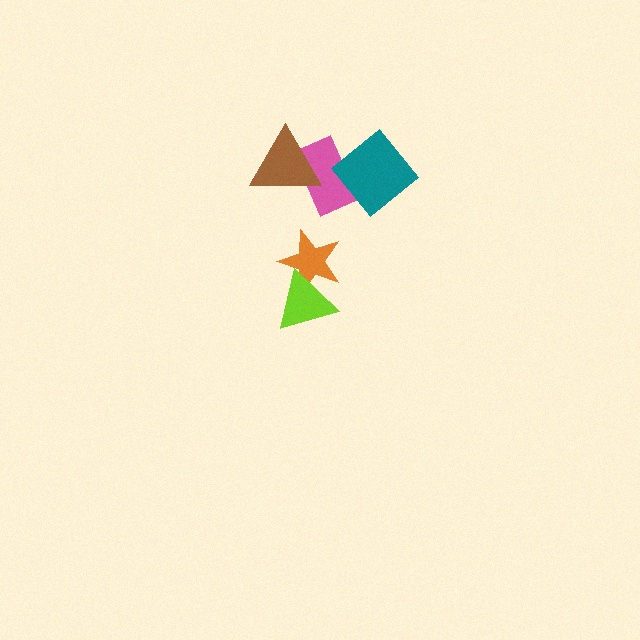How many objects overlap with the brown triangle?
1 object overlaps with the brown triangle.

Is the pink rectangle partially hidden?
Yes, it is partially covered by another shape.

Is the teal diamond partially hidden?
No, no other shape covers it.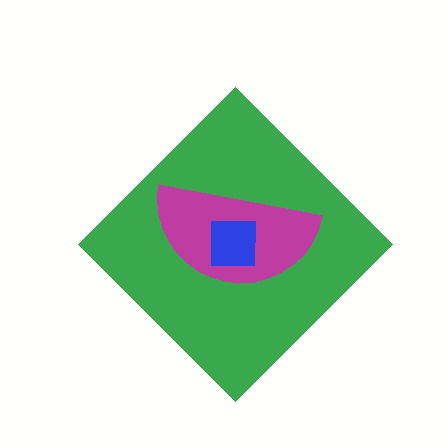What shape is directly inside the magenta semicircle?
The blue square.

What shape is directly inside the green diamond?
The magenta semicircle.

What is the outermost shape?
The green diamond.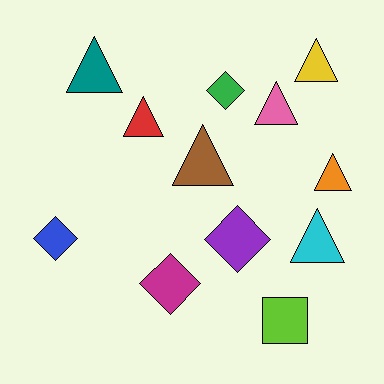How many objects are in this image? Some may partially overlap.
There are 12 objects.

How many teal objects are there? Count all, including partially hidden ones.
There is 1 teal object.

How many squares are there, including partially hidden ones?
There is 1 square.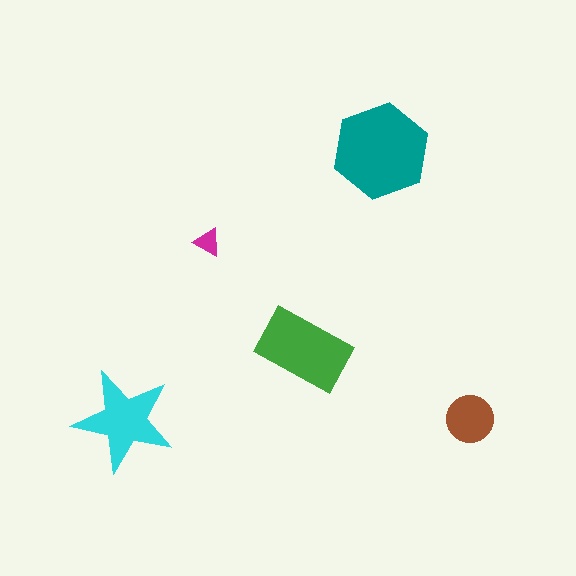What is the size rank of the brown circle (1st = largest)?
4th.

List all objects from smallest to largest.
The magenta triangle, the brown circle, the cyan star, the green rectangle, the teal hexagon.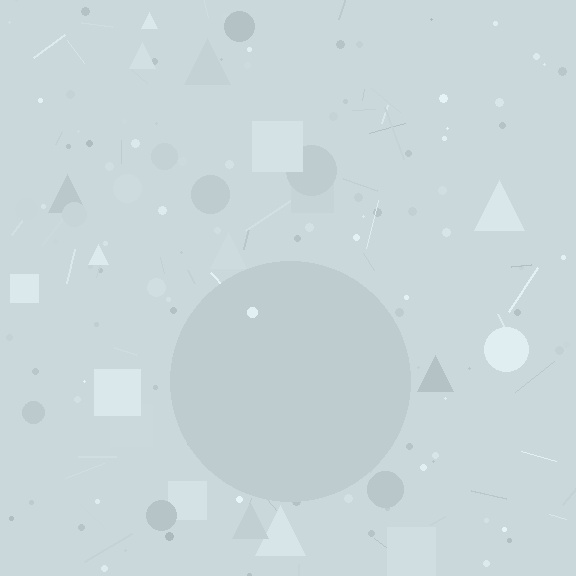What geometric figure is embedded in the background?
A circle is embedded in the background.